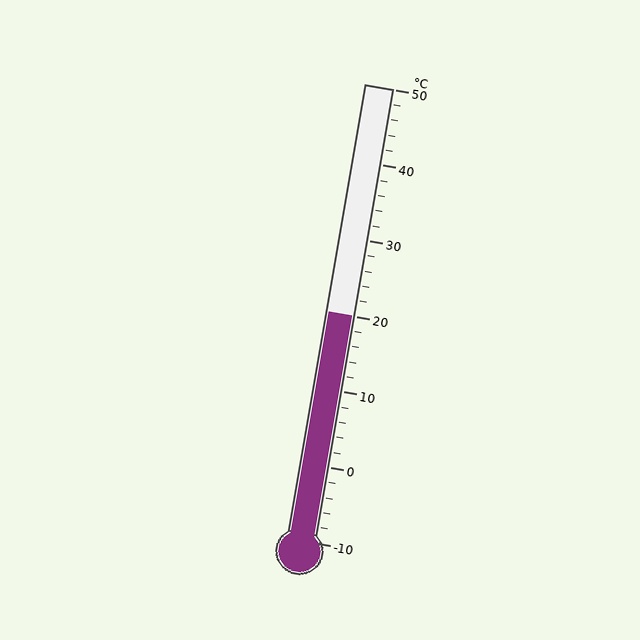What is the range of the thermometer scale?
The thermometer scale ranges from -10°C to 50°C.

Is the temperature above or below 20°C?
The temperature is at 20°C.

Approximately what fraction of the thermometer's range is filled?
The thermometer is filled to approximately 50% of its range.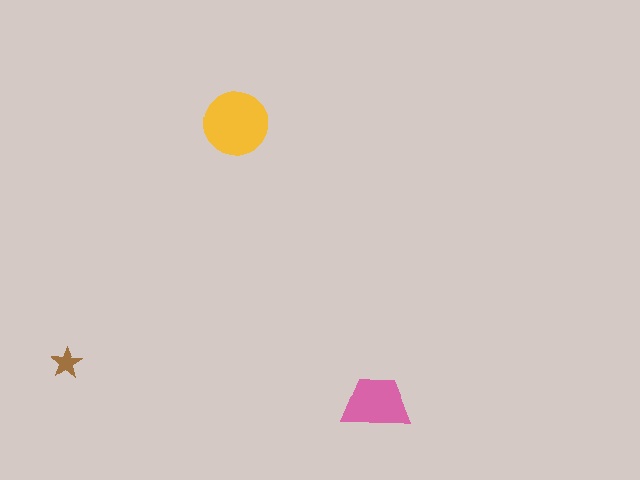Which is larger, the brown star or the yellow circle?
The yellow circle.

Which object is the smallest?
The brown star.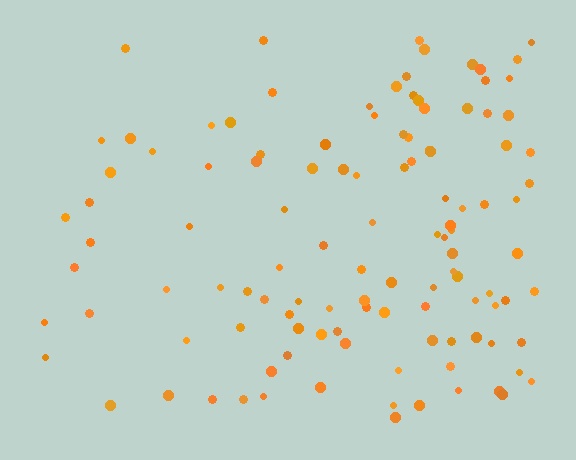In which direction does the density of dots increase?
From left to right, with the right side densest.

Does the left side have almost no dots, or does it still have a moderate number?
Still a moderate number, just noticeably fewer than the right.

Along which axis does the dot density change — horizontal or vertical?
Horizontal.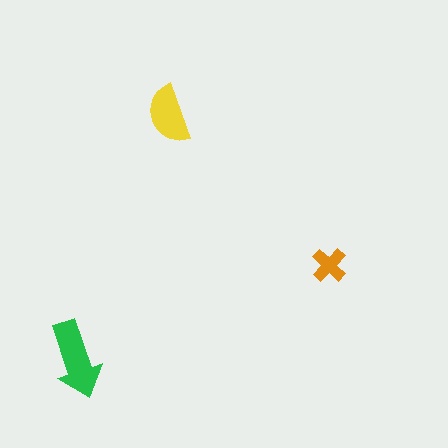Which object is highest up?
The yellow semicircle is topmost.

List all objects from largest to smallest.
The green arrow, the yellow semicircle, the orange cross.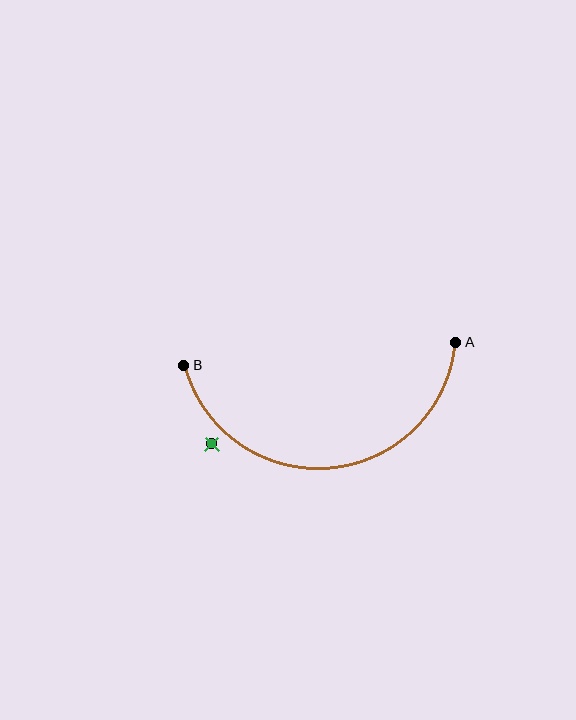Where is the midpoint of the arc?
The arc midpoint is the point on the curve farthest from the straight line joining A and B. It sits below that line.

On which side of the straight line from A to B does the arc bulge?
The arc bulges below the straight line connecting A and B.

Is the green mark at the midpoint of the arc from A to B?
No — the green mark does not lie on the arc at all. It sits slightly outside the curve.